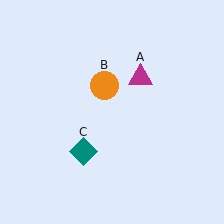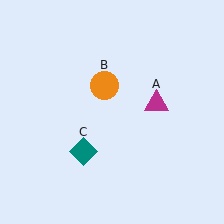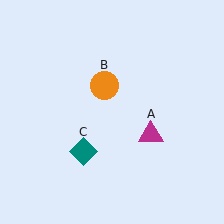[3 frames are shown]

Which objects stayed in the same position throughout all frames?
Orange circle (object B) and teal diamond (object C) remained stationary.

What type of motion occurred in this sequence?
The magenta triangle (object A) rotated clockwise around the center of the scene.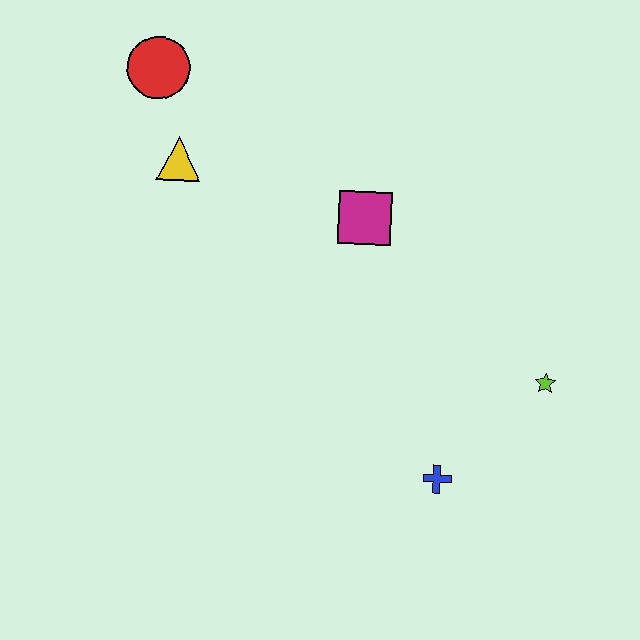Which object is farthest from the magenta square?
The blue cross is farthest from the magenta square.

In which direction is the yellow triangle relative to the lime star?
The yellow triangle is to the left of the lime star.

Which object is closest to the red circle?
The yellow triangle is closest to the red circle.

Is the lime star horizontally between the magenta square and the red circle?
No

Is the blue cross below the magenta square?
Yes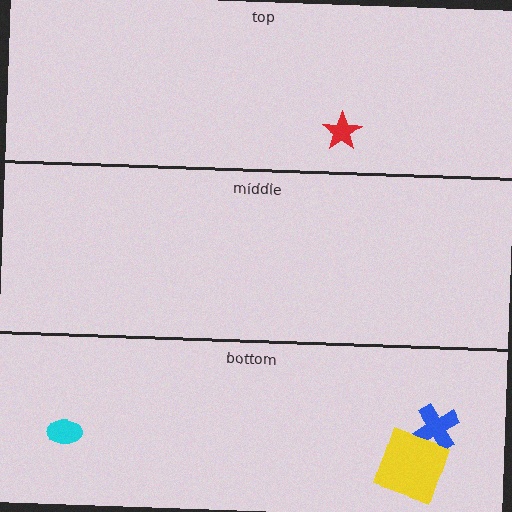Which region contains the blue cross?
The bottom region.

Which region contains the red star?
The top region.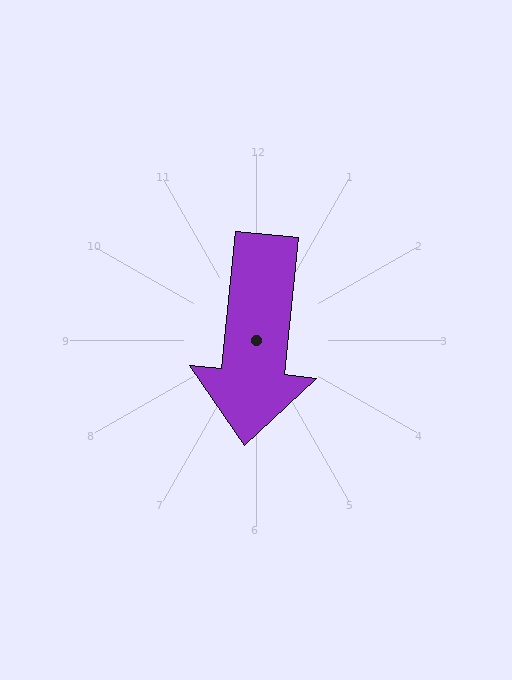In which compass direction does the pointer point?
South.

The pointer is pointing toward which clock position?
Roughly 6 o'clock.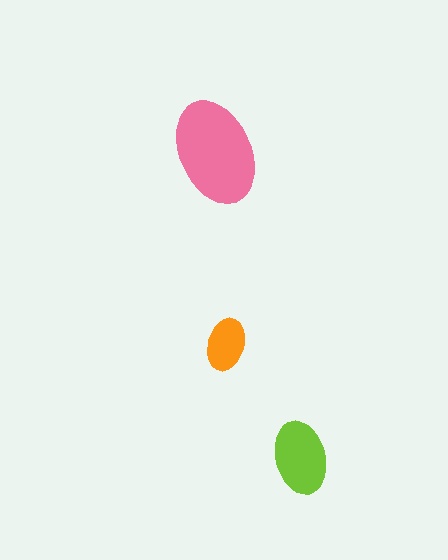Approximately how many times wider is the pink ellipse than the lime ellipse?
About 1.5 times wider.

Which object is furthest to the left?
The pink ellipse is leftmost.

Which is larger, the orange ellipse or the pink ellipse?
The pink one.